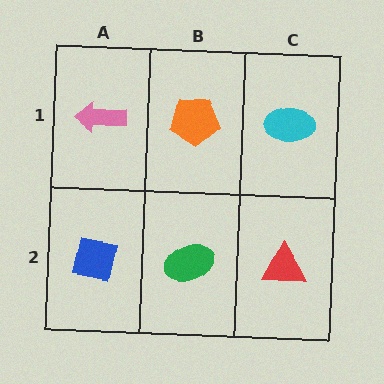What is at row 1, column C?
A cyan ellipse.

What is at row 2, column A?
A blue square.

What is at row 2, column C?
A red triangle.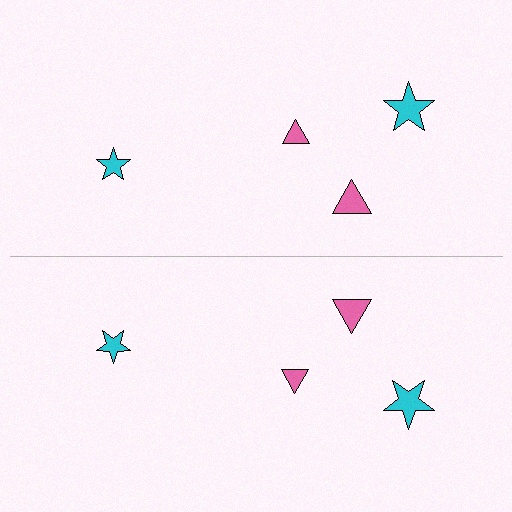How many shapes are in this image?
There are 8 shapes in this image.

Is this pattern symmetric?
Yes, this pattern has bilateral (reflection) symmetry.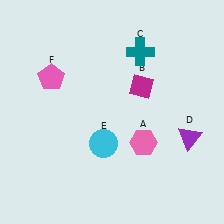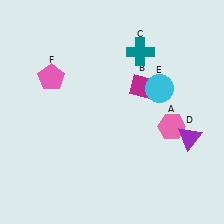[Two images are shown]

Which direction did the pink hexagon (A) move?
The pink hexagon (A) moved right.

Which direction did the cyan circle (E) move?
The cyan circle (E) moved right.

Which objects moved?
The objects that moved are: the pink hexagon (A), the cyan circle (E).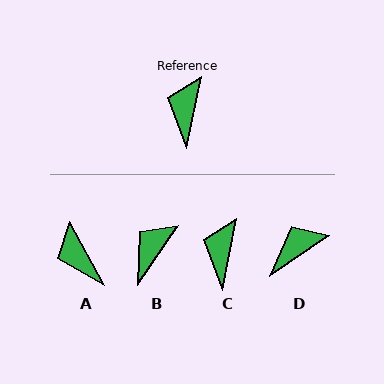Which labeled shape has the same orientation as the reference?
C.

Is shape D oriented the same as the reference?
No, it is off by about 44 degrees.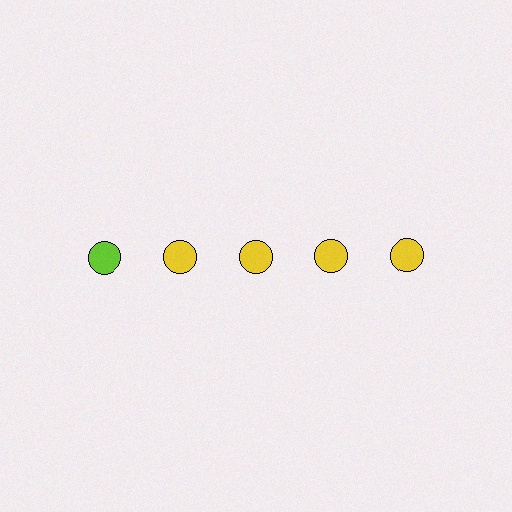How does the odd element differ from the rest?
It has a different color: lime instead of yellow.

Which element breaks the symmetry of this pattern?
The lime circle in the top row, leftmost column breaks the symmetry. All other shapes are yellow circles.